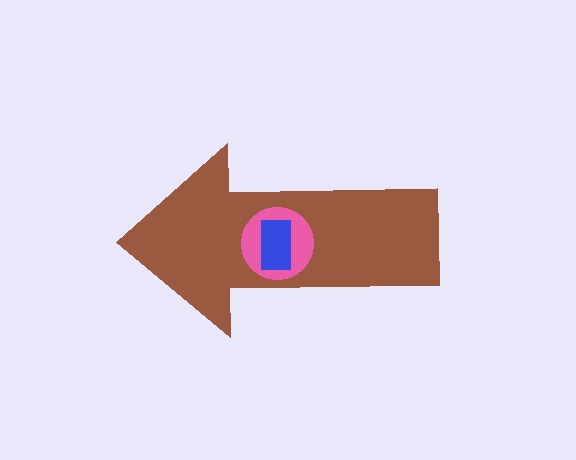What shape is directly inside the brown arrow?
The pink circle.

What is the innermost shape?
The blue rectangle.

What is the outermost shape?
The brown arrow.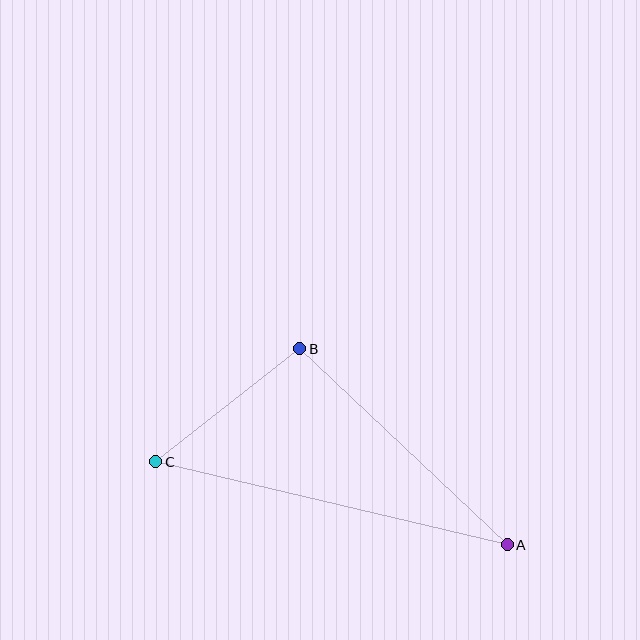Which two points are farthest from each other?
Points A and C are farthest from each other.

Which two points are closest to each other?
Points B and C are closest to each other.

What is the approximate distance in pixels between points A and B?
The distance between A and B is approximately 286 pixels.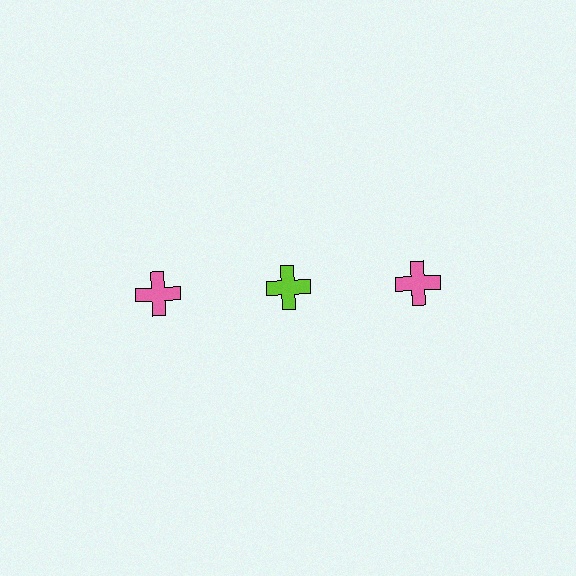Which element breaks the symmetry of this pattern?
The lime cross in the top row, second from left column breaks the symmetry. All other shapes are pink crosses.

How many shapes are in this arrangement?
There are 3 shapes arranged in a grid pattern.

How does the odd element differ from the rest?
It has a different color: lime instead of pink.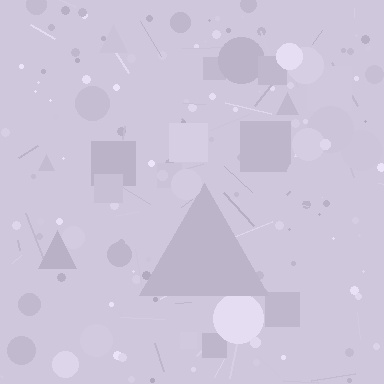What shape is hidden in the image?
A triangle is hidden in the image.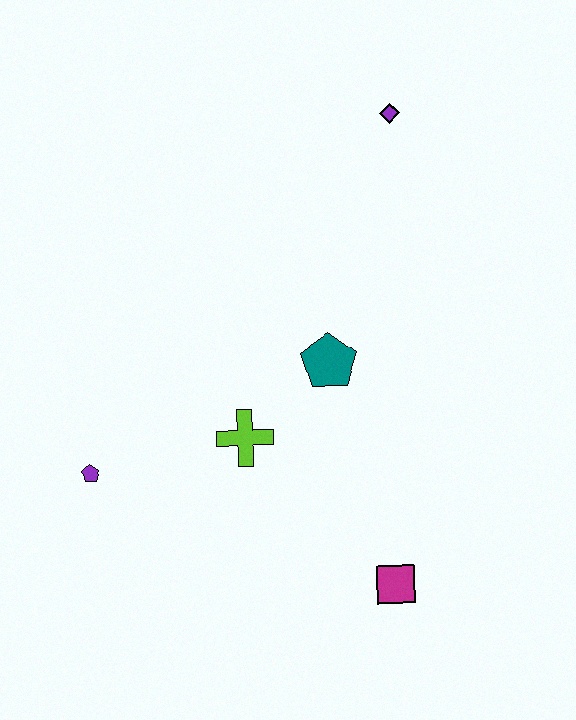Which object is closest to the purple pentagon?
The lime cross is closest to the purple pentagon.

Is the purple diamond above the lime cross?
Yes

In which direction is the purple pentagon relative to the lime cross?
The purple pentagon is to the left of the lime cross.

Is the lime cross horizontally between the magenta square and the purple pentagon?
Yes